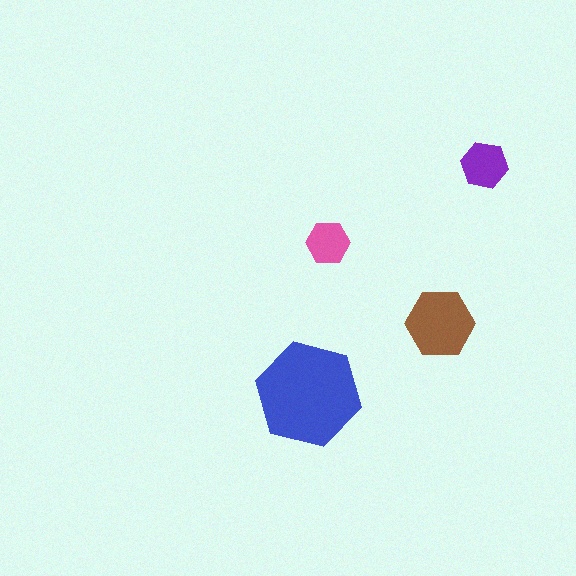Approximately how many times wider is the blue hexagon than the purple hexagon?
About 2 times wider.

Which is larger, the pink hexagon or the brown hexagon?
The brown one.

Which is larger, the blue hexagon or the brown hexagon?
The blue one.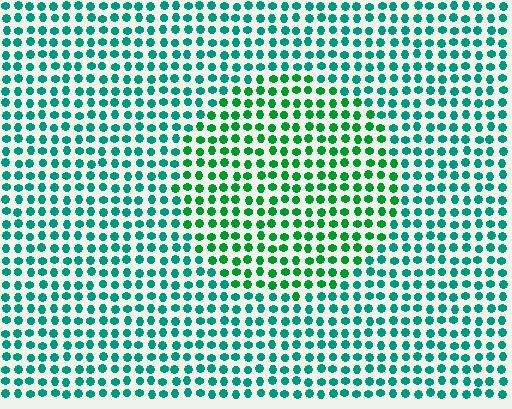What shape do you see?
I see a circle.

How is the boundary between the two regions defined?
The boundary is defined purely by a slight shift in hue (about 31 degrees). Spacing, size, and orientation are identical on both sides.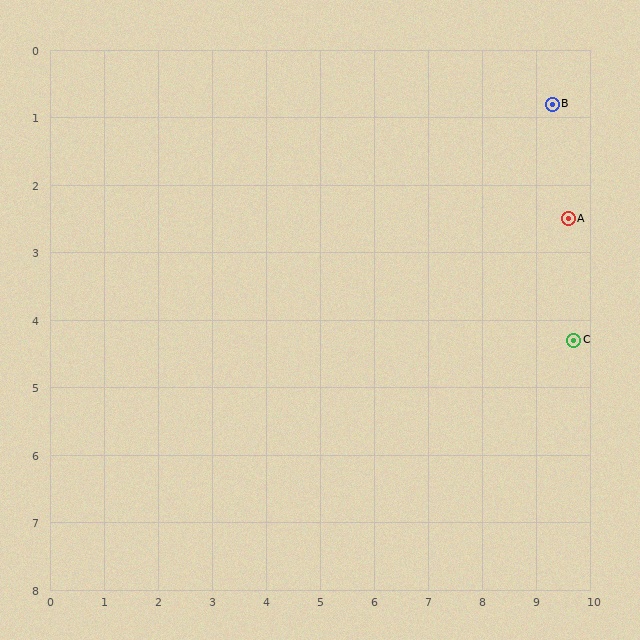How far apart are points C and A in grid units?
Points C and A are about 1.8 grid units apart.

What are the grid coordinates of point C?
Point C is at approximately (9.7, 4.3).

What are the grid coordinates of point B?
Point B is at approximately (9.3, 0.8).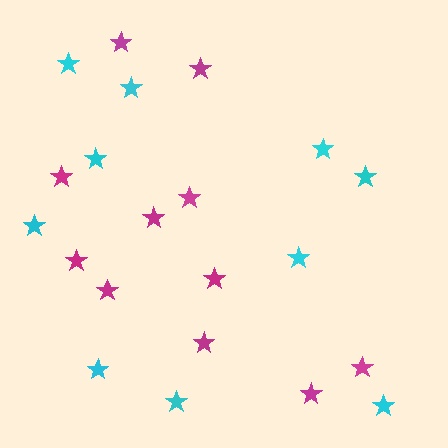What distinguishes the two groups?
There are 2 groups: one group of cyan stars (10) and one group of magenta stars (11).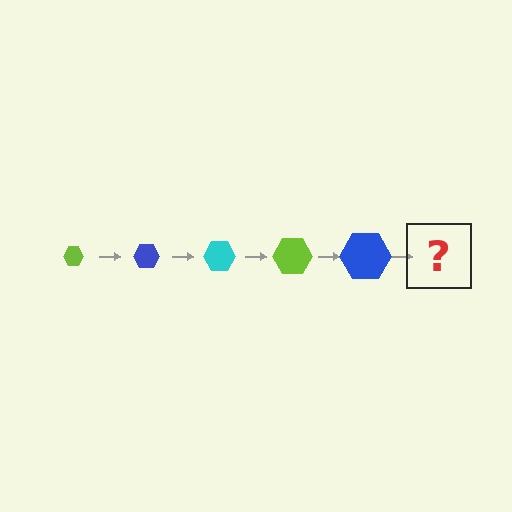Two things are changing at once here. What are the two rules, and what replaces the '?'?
The two rules are that the hexagon grows larger each step and the color cycles through lime, blue, and cyan. The '?' should be a cyan hexagon, larger than the previous one.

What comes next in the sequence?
The next element should be a cyan hexagon, larger than the previous one.